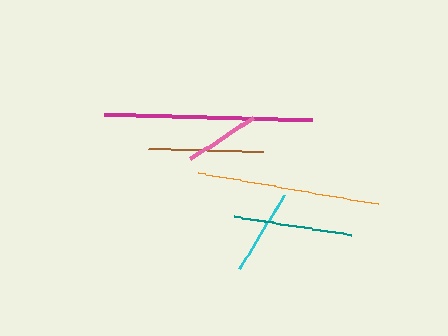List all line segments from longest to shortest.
From longest to shortest: magenta, orange, teal, brown, cyan, pink.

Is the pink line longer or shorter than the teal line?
The teal line is longer than the pink line.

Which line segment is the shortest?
The pink line is the shortest at approximately 75 pixels.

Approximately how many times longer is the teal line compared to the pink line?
The teal line is approximately 1.6 times the length of the pink line.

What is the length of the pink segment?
The pink segment is approximately 75 pixels long.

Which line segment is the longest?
The magenta line is the longest at approximately 208 pixels.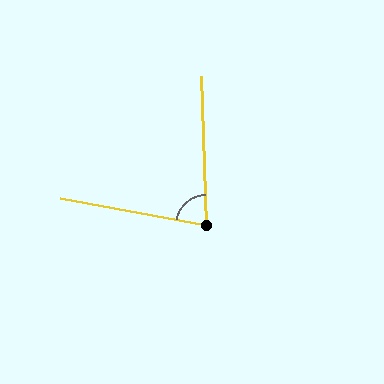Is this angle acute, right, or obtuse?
It is acute.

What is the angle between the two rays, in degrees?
Approximately 78 degrees.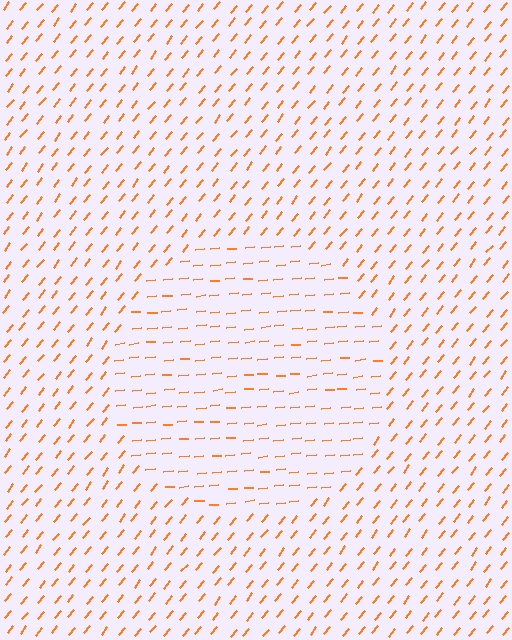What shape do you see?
I see a circle.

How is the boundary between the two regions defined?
The boundary is defined purely by a change in line orientation (approximately 45 degrees difference). All lines are the same color and thickness.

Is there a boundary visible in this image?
Yes, there is a texture boundary formed by a change in line orientation.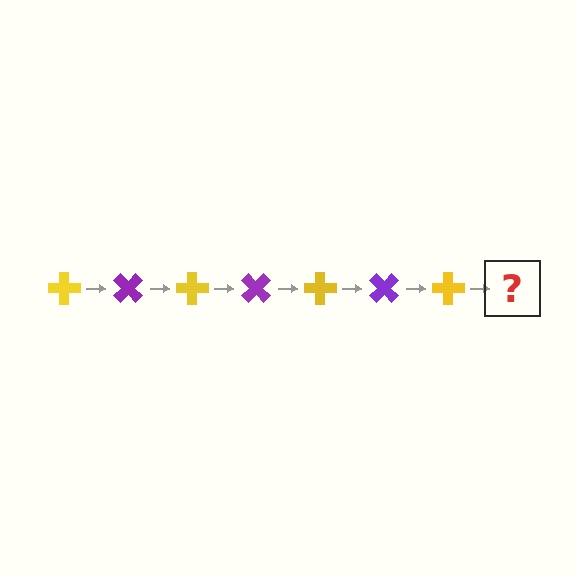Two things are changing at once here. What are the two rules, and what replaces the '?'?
The two rules are that it rotates 45 degrees each step and the color cycles through yellow and purple. The '?' should be a purple cross, rotated 315 degrees from the start.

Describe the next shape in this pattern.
It should be a purple cross, rotated 315 degrees from the start.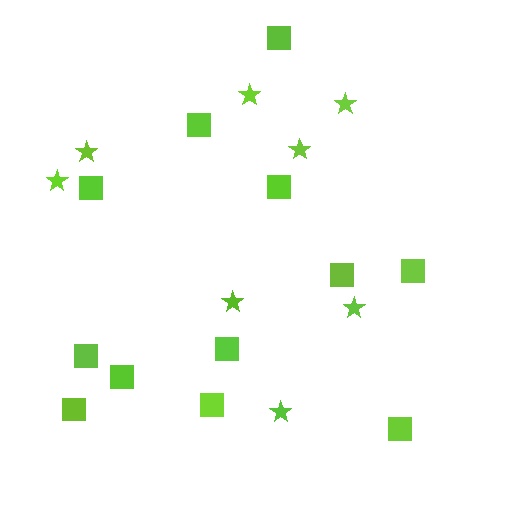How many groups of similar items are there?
There are 2 groups: one group of stars (8) and one group of squares (12).